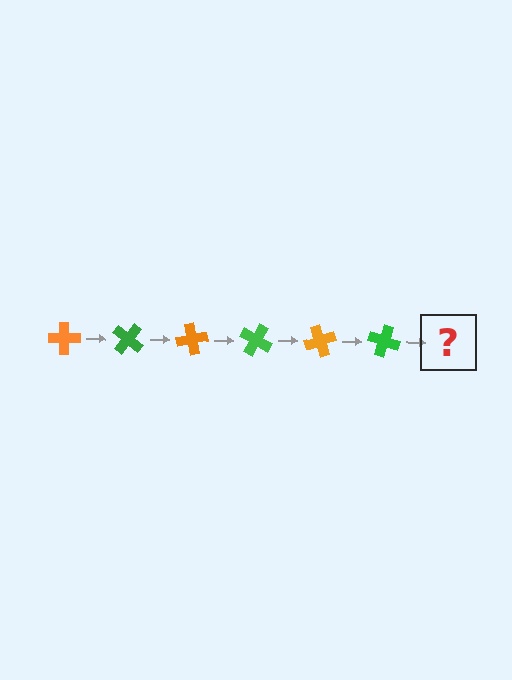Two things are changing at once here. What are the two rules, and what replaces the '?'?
The two rules are that it rotates 40 degrees each step and the color cycles through orange and green. The '?' should be an orange cross, rotated 240 degrees from the start.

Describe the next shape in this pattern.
It should be an orange cross, rotated 240 degrees from the start.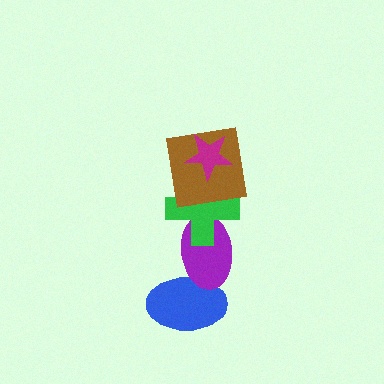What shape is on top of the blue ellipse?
The purple ellipse is on top of the blue ellipse.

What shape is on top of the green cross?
The brown square is on top of the green cross.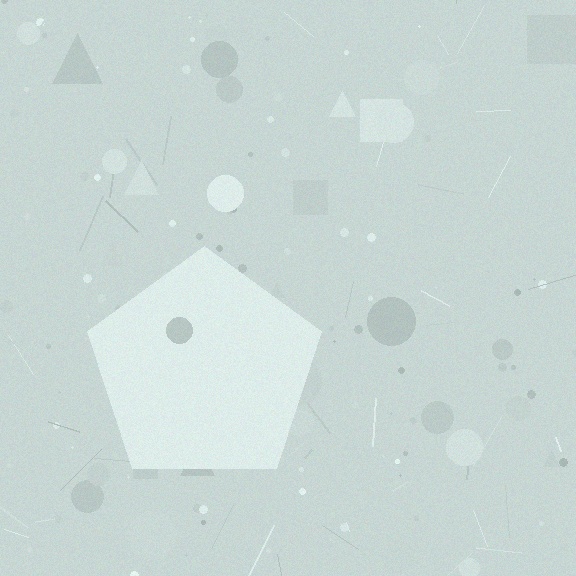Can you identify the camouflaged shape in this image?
The camouflaged shape is a pentagon.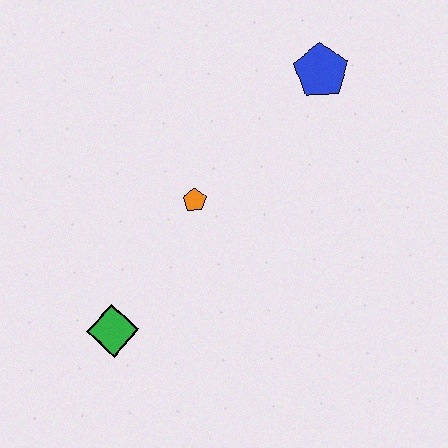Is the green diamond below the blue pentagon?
Yes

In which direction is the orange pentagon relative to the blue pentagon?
The orange pentagon is to the left of the blue pentagon.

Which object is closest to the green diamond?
The orange pentagon is closest to the green diamond.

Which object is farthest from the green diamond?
The blue pentagon is farthest from the green diamond.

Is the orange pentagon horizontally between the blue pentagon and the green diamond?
Yes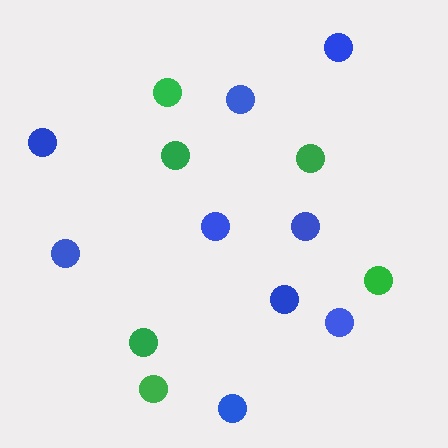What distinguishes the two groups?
There are 2 groups: one group of green circles (6) and one group of blue circles (9).